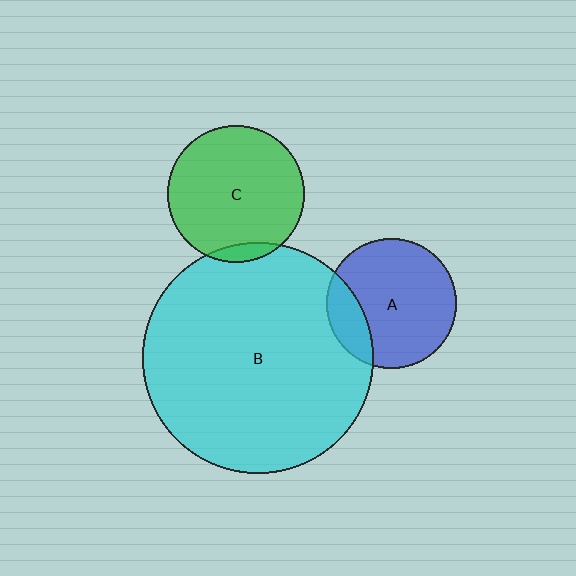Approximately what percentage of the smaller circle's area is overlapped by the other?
Approximately 5%.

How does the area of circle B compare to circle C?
Approximately 2.8 times.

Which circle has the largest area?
Circle B (cyan).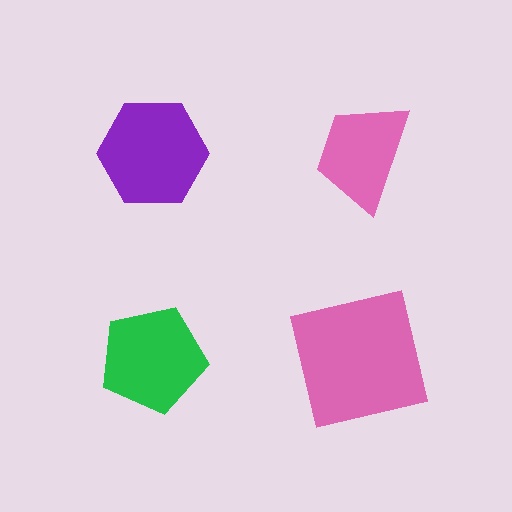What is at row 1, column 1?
A purple hexagon.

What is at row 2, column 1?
A green pentagon.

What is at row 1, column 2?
A pink trapezoid.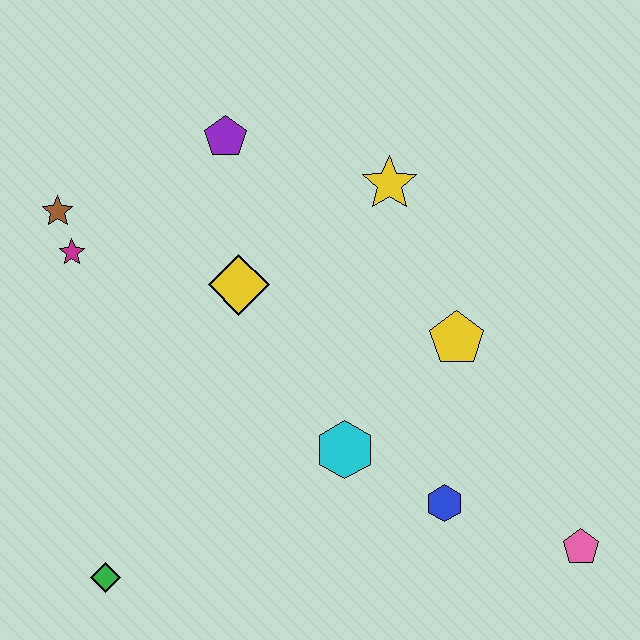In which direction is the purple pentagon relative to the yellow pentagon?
The purple pentagon is to the left of the yellow pentagon.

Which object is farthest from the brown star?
The pink pentagon is farthest from the brown star.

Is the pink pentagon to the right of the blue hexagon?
Yes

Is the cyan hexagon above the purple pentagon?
No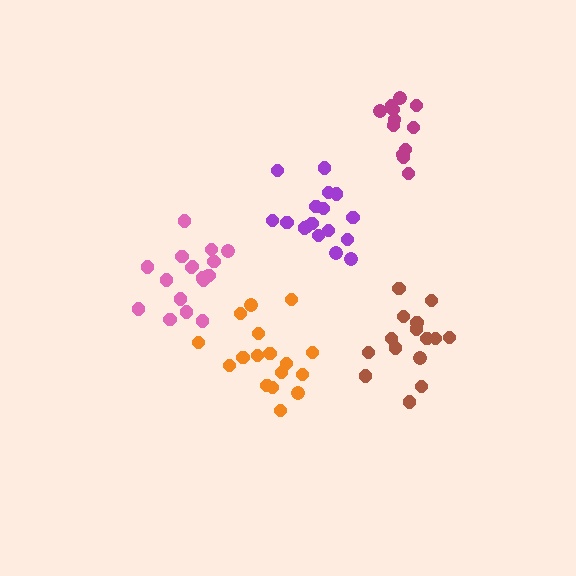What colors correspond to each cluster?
The clusters are colored: magenta, orange, brown, pink, purple.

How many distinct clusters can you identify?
There are 5 distinct clusters.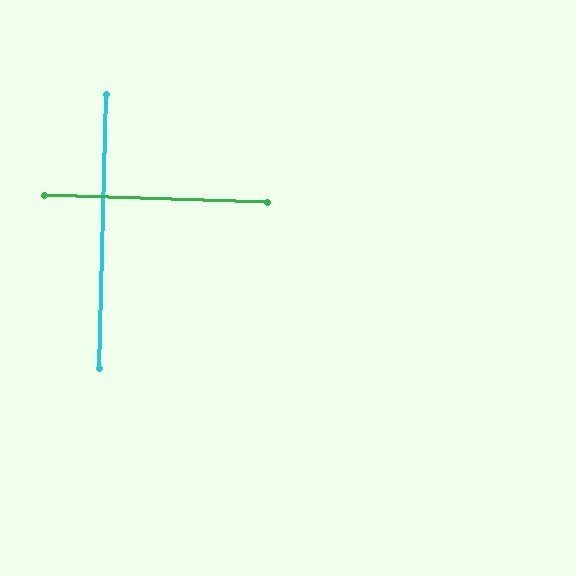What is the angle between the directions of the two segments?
Approximately 90 degrees.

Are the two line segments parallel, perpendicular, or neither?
Perpendicular — they meet at approximately 90°.